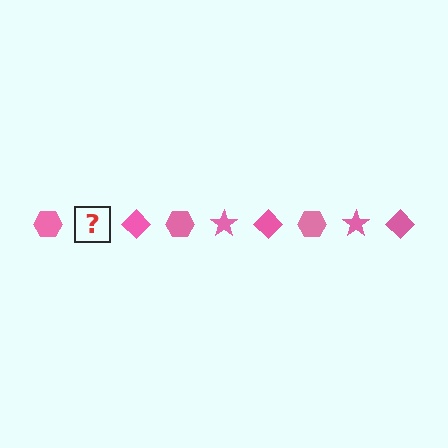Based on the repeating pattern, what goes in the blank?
The blank should be a pink star.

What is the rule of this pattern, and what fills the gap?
The rule is that the pattern cycles through hexagon, star, diamond shapes in pink. The gap should be filled with a pink star.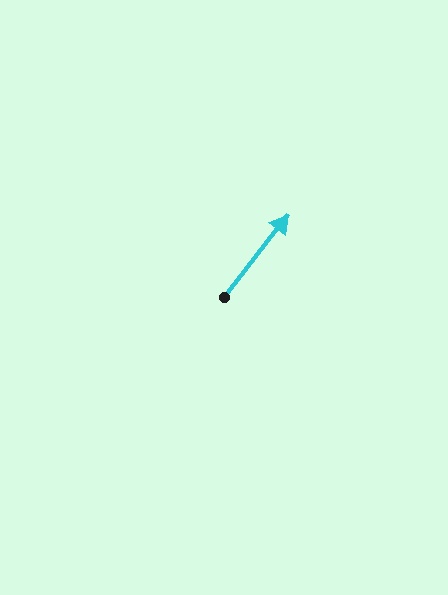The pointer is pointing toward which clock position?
Roughly 1 o'clock.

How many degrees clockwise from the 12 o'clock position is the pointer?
Approximately 38 degrees.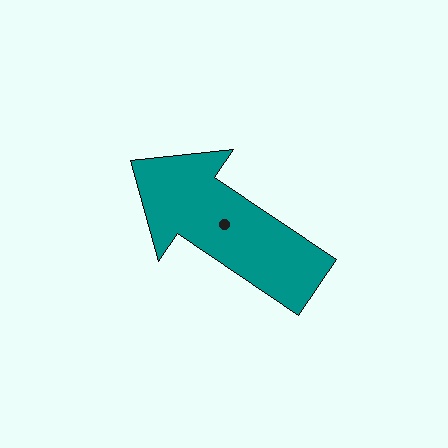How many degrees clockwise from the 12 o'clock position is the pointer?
Approximately 304 degrees.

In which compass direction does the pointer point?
Northwest.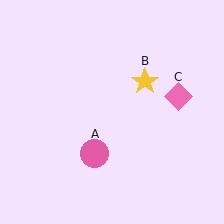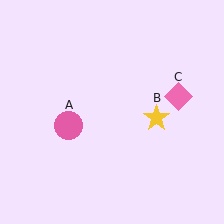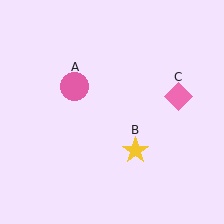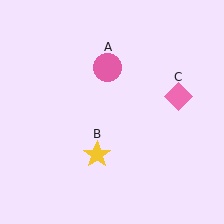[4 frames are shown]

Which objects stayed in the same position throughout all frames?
Pink diamond (object C) remained stationary.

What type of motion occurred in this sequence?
The pink circle (object A), yellow star (object B) rotated clockwise around the center of the scene.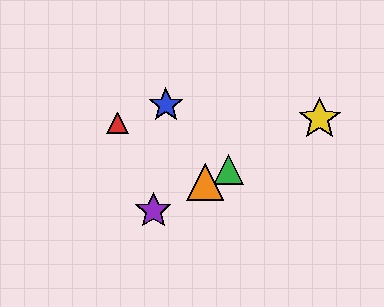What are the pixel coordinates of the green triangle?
The green triangle is at (228, 169).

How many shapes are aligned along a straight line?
4 shapes (the green triangle, the yellow star, the purple star, the orange triangle) are aligned along a straight line.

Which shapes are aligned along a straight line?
The green triangle, the yellow star, the purple star, the orange triangle are aligned along a straight line.